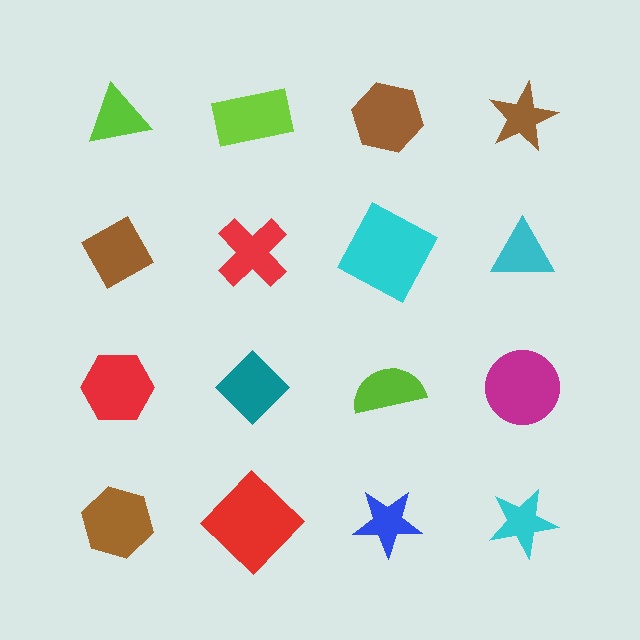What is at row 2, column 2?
A red cross.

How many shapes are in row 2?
4 shapes.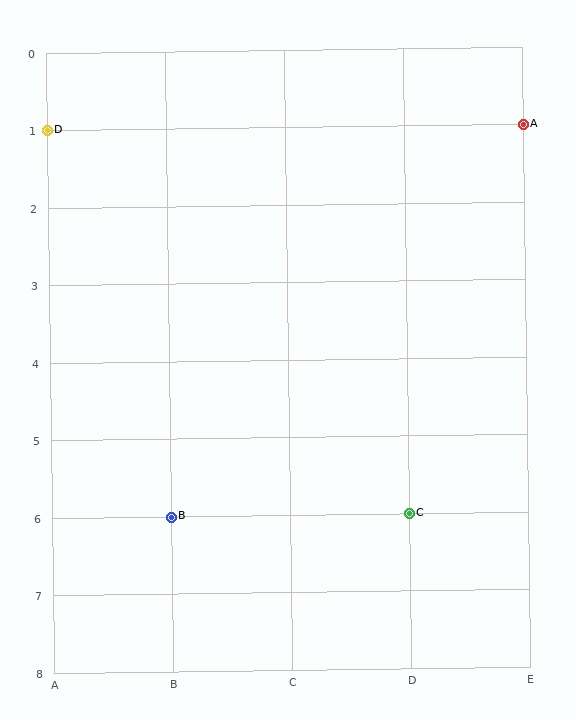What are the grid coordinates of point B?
Point B is at grid coordinates (B, 6).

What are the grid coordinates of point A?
Point A is at grid coordinates (E, 1).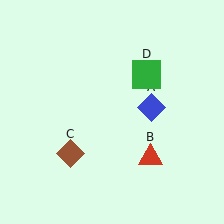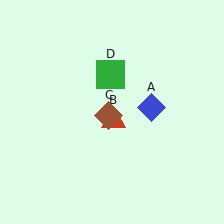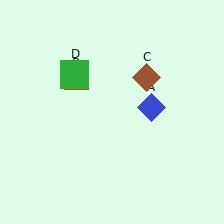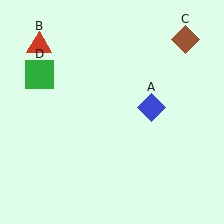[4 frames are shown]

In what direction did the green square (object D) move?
The green square (object D) moved left.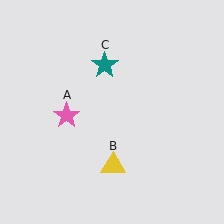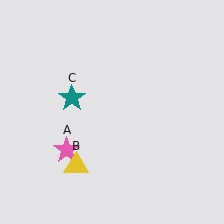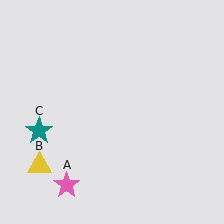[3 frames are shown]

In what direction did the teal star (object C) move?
The teal star (object C) moved down and to the left.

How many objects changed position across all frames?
3 objects changed position: pink star (object A), yellow triangle (object B), teal star (object C).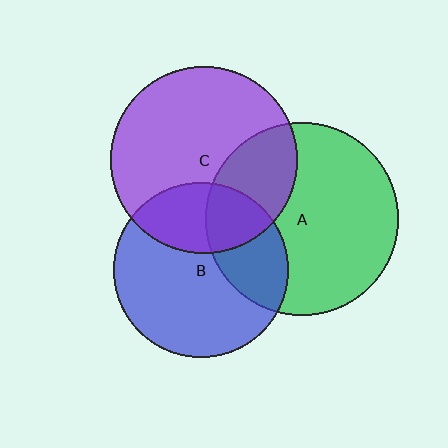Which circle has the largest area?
Circle A (green).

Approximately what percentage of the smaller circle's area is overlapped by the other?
Approximately 30%.